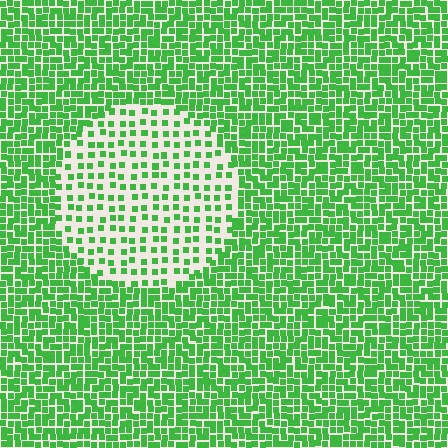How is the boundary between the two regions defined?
The boundary is defined by a change in element density (approximately 2.3x ratio). All elements are the same color, size, and shape.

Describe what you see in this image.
The image contains small green elements arranged at two different densities. A circle-shaped region is visible where the elements are less densely packed than the surrounding area.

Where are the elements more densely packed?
The elements are more densely packed outside the circle boundary.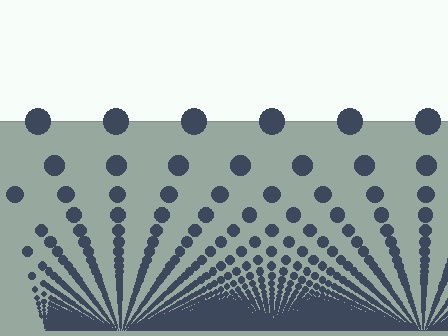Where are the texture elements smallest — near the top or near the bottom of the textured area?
Near the bottom.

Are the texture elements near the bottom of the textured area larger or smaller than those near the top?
Smaller. The gradient is inverted — elements near the bottom are smaller and denser.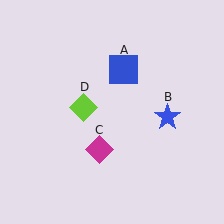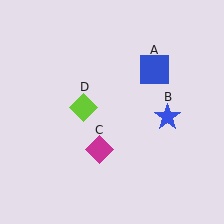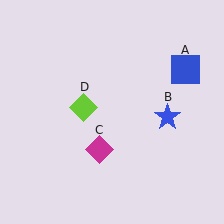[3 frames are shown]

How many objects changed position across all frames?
1 object changed position: blue square (object A).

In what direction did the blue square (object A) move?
The blue square (object A) moved right.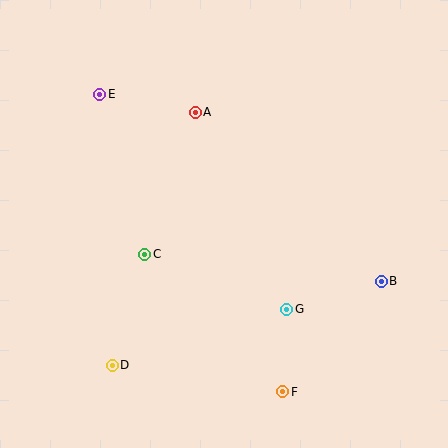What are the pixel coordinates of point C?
Point C is at (145, 254).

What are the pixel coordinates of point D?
Point D is at (112, 365).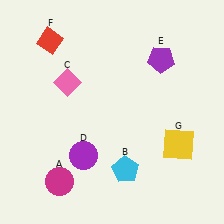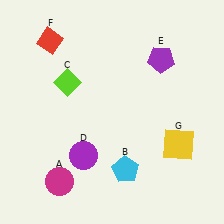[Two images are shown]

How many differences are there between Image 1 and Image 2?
There is 1 difference between the two images.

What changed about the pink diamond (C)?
In Image 1, C is pink. In Image 2, it changed to lime.